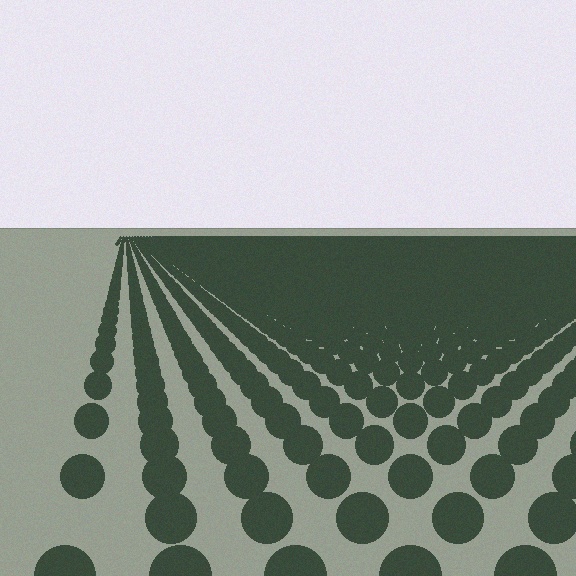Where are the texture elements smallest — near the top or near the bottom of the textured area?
Near the top.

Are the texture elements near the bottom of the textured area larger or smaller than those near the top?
Larger. Near the bottom, elements are closer to the viewer and appear at a bigger on-screen size.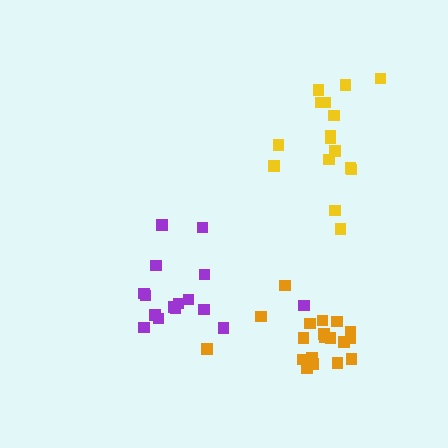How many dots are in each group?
Group 1: 16 dots, Group 2: 19 dots, Group 3: 16 dots (51 total).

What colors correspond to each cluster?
The clusters are colored: purple, orange, yellow.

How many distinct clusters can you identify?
There are 3 distinct clusters.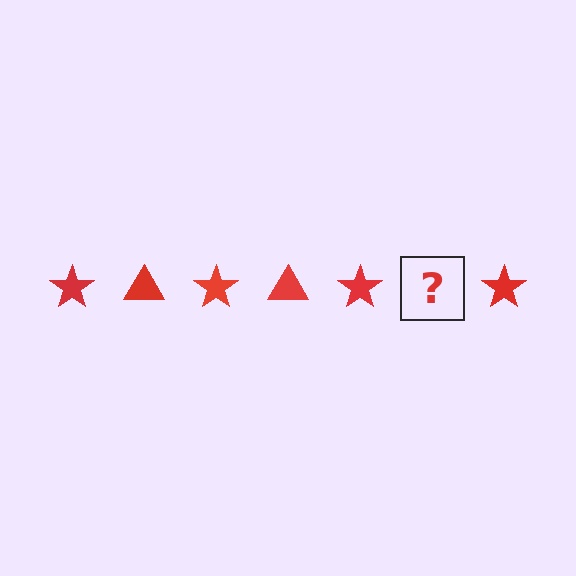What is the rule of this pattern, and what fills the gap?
The rule is that the pattern cycles through star, triangle shapes in red. The gap should be filled with a red triangle.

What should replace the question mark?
The question mark should be replaced with a red triangle.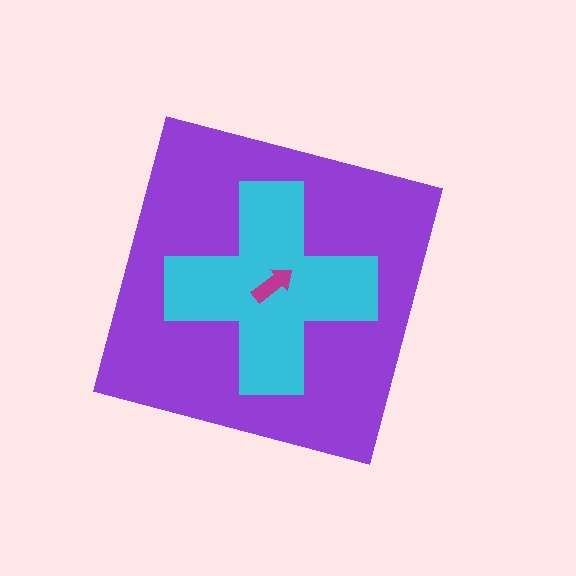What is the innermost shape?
The magenta arrow.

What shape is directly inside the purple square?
The cyan cross.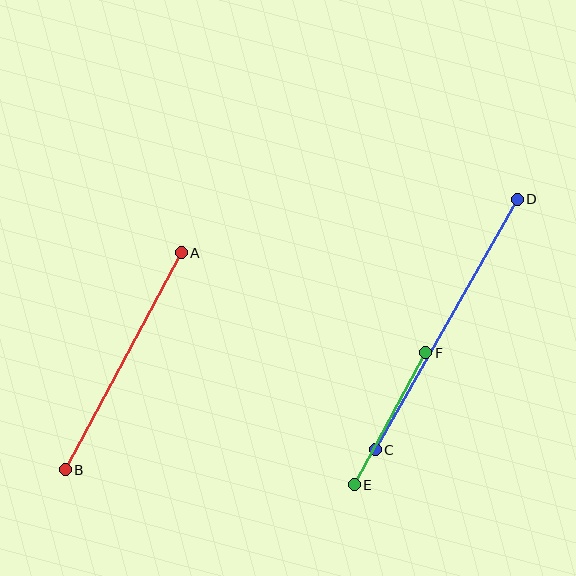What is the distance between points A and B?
The distance is approximately 246 pixels.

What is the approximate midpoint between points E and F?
The midpoint is at approximately (390, 419) pixels.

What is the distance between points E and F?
The distance is approximately 150 pixels.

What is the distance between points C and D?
The distance is approximately 288 pixels.